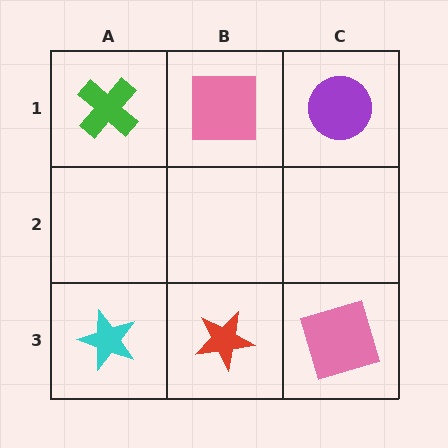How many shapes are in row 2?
0 shapes.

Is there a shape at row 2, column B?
No, that cell is empty.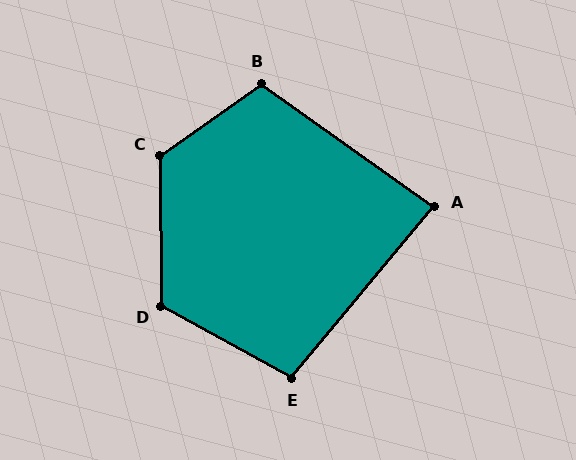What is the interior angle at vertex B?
Approximately 109 degrees (obtuse).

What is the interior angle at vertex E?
Approximately 101 degrees (obtuse).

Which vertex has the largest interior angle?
C, at approximately 125 degrees.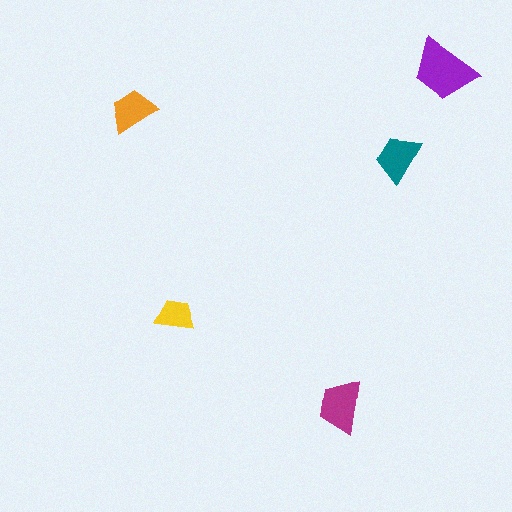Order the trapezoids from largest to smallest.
the purple one, the magenta one, the teal one, the orange one, the yellow one.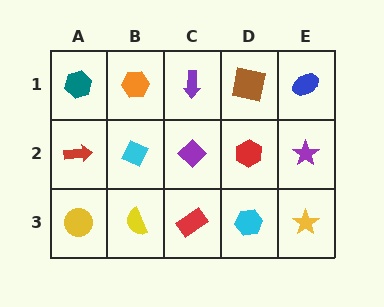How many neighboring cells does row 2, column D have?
4.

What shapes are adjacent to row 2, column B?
An orange hexagon (row 1, column B), a yellow semicircle (row 3, column B), a red arrow (row 2, column A), a purple diamond (row 2, column C).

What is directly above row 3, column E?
A purple star.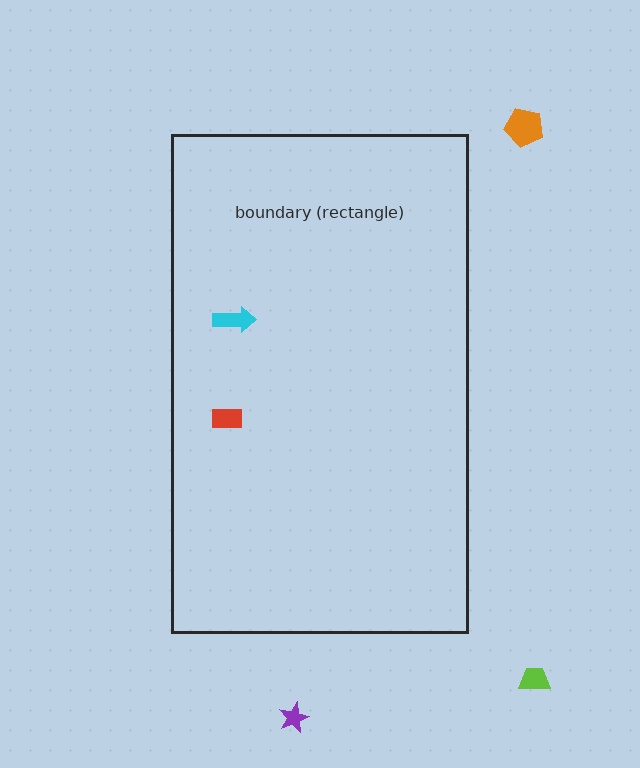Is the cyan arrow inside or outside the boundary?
Inside.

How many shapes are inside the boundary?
2 inside, 3 outside.